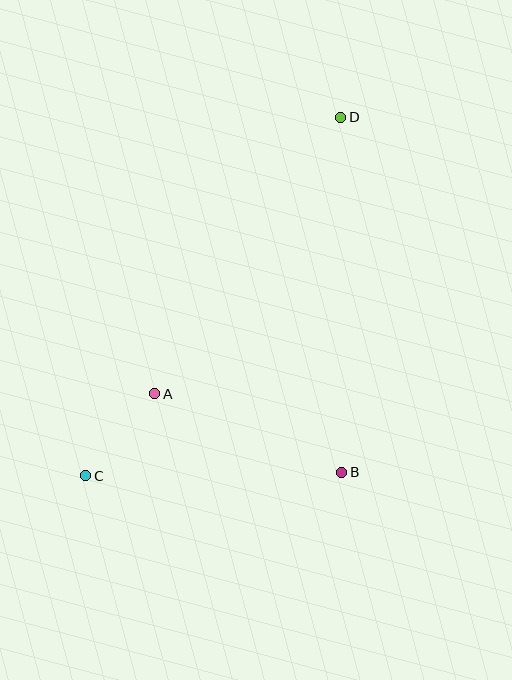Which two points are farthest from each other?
Points C and D are farthest from each other.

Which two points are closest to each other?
Points A and C are closest to each other.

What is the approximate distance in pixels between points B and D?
The distance between B and D is approximately 355 pixels.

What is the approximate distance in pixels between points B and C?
The distance between B and C is approximately 256 pixels.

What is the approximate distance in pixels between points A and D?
The distance between A and D is approximately 333 pixels.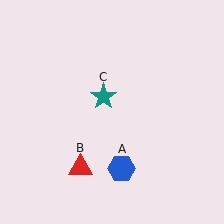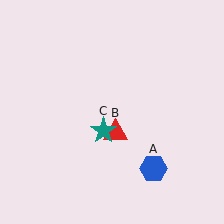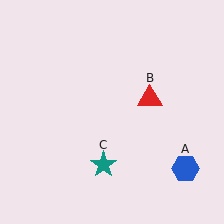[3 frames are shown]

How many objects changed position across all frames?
3 objects changed position: blue hexagon (object A), red triangle (object B), teal star (object C).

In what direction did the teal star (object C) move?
The teal star (object C) moved down.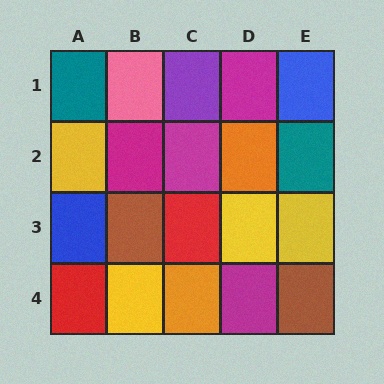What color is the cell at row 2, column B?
Magenta.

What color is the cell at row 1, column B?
Pink.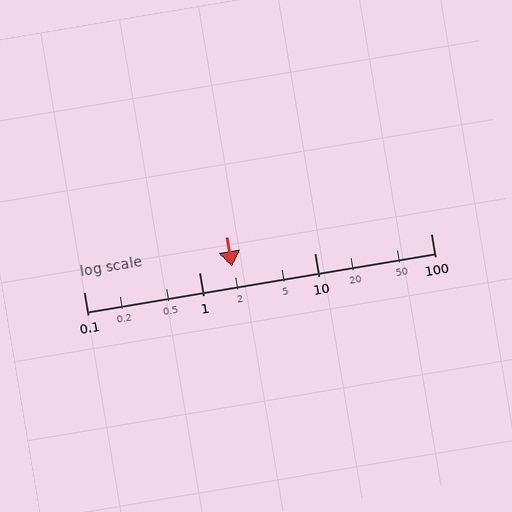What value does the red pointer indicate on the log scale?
The pointer indicates approximately 1.9.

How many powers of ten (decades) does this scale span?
The scale spans 3 decades, from 0.1 to 100.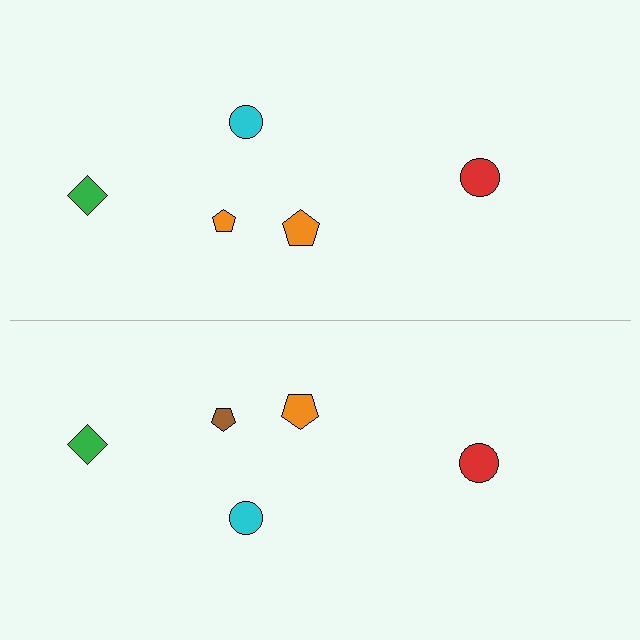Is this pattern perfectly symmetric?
No, the pattern is not perfectly symmetric. The brown pentagon on the bottom side breaks the symmetry — its mirror counterpart is orange.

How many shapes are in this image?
There are 10 shapes in this image.